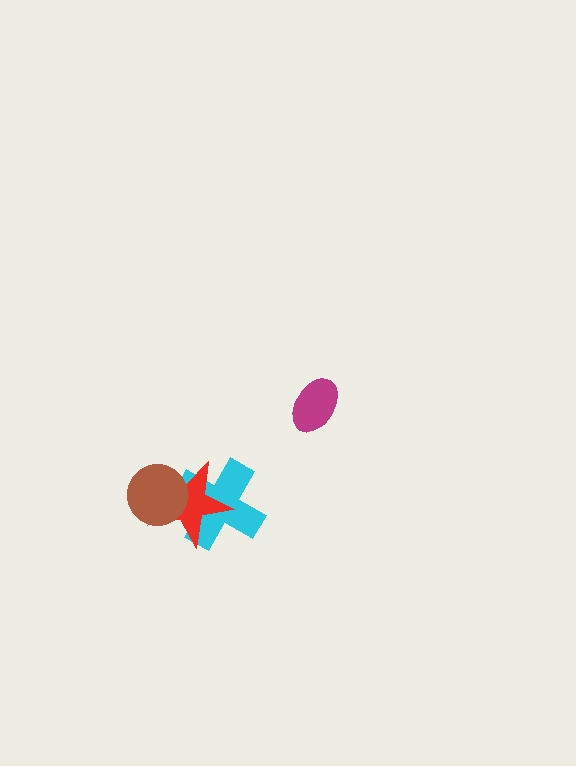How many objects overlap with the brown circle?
2 objects overlap with the brown circle.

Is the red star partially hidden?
Yes, it is partially covered by another shape.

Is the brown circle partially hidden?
No, no other shape covers it.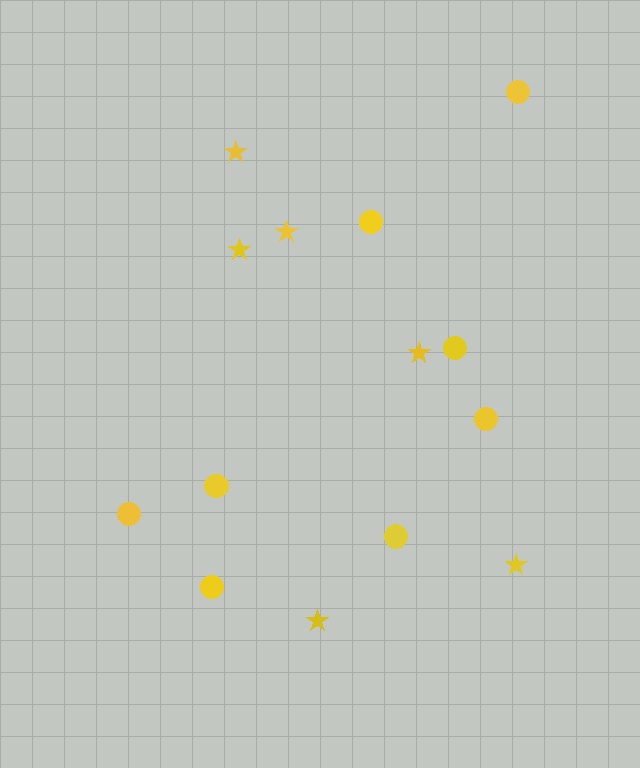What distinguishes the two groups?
There are 2 groups: one group of circles (8) and one group of stars (6).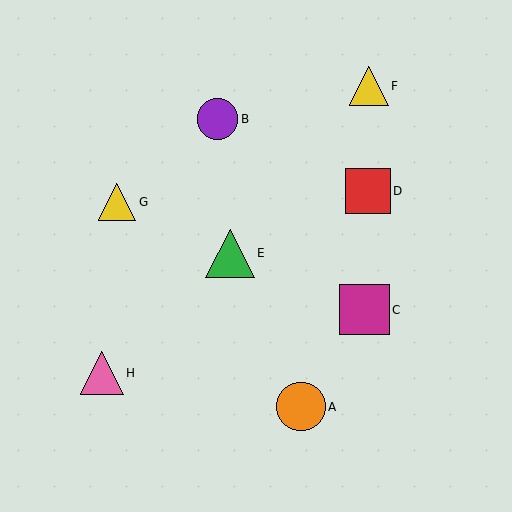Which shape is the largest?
The magenta square (labeled C) is the largest.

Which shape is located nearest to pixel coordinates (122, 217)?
The yellow triangle (labeled G) at (117, 202) is nearest to that location.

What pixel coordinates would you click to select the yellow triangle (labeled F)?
Click at (369, 86) to select the yellow triangle F.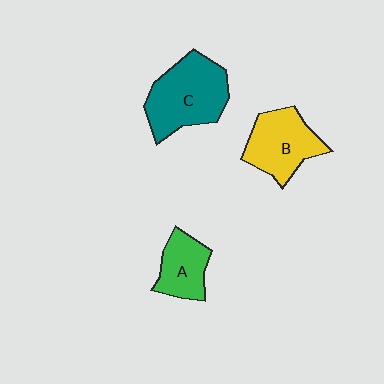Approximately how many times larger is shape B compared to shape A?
Approximately 1.4 times.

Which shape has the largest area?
Shape C (teal).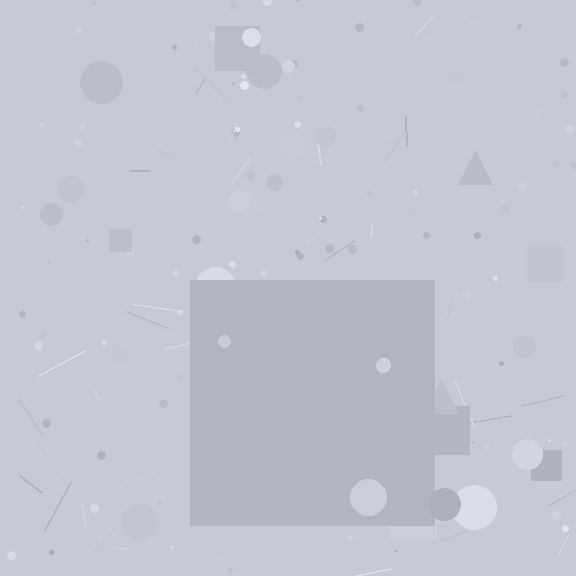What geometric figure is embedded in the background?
A square is embedded in the background.